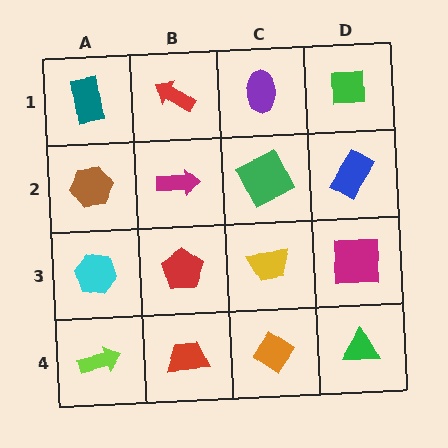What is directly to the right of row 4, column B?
An orange diamond.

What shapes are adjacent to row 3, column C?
A green square (row 2, column C), an orange diamond (row 4, column C), a red pentagon (row 3, column B), a magenta square (row 3, column D).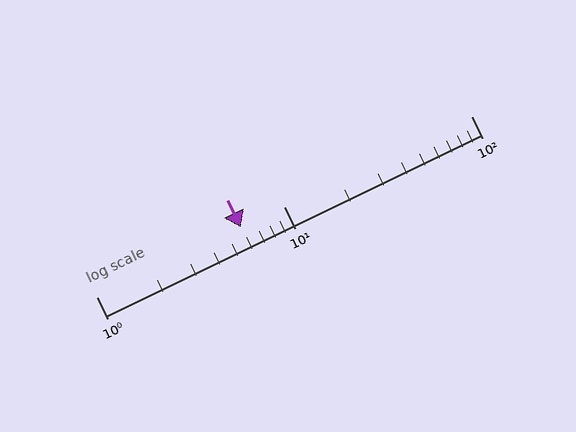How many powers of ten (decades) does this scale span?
The scale spans 2 decades, from 1 to 100.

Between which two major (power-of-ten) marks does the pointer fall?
The pointer is between 1 and 10.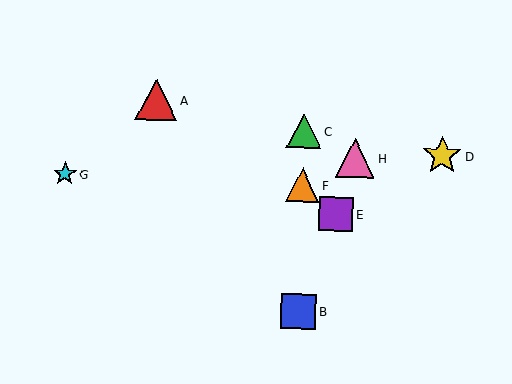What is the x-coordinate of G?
Object G is at x≈65.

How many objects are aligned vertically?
3 objects (B, C, F) are aligned vertically.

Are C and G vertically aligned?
No, C is at x≈304 and G is at x≈65.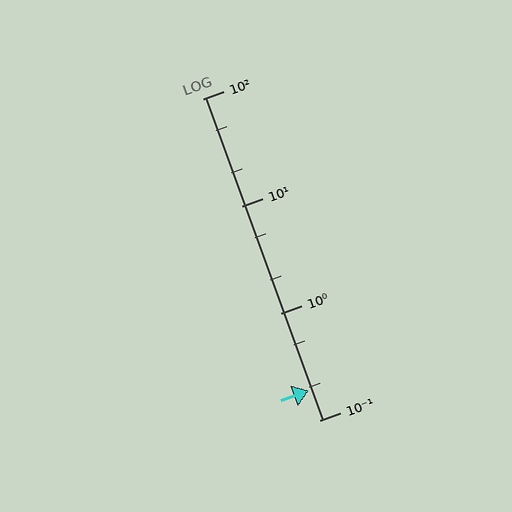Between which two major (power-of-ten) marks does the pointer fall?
The pointer is between 0.1 and 1.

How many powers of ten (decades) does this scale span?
The scale spans 3 decades, from 0.1 to 100.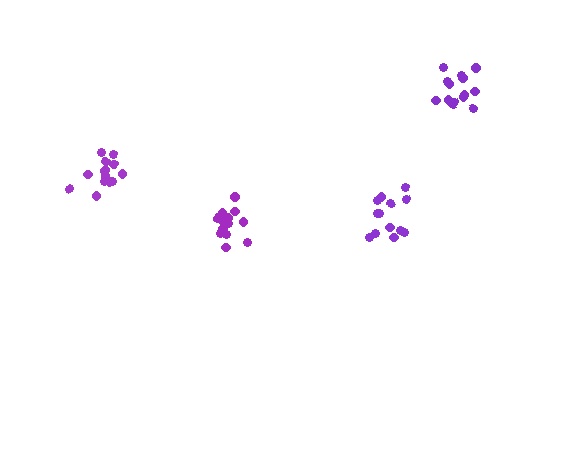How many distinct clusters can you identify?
There are 4 distinct clusters.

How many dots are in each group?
Group 1: 13 dots, Group 2: 14 dots, Group 3: 14 dots, Group 4: 13 dots (54 total).